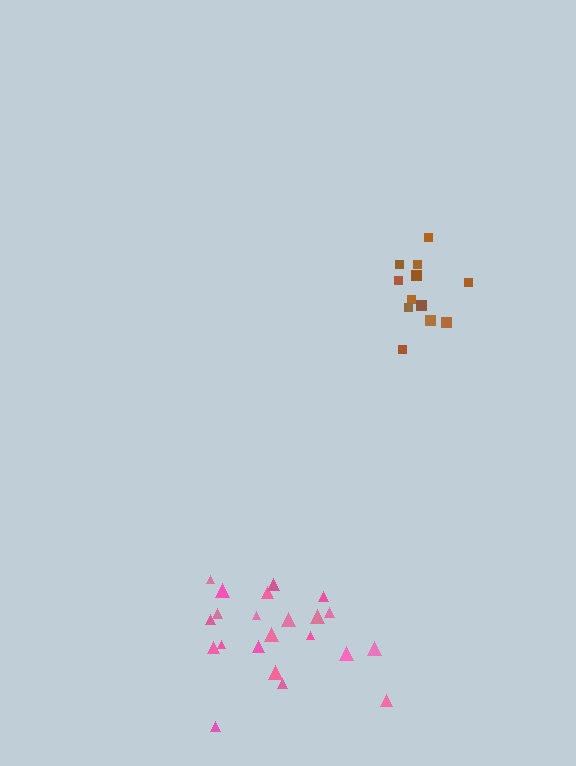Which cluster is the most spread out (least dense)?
Pink.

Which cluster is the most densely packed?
Brown.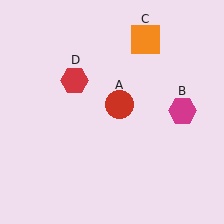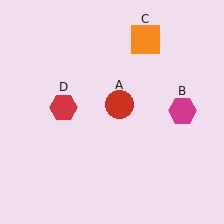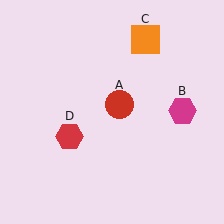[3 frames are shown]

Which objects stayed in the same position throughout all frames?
Red circle (object A) and magenta hexagon (object B) and orange square (object C) remained stationary.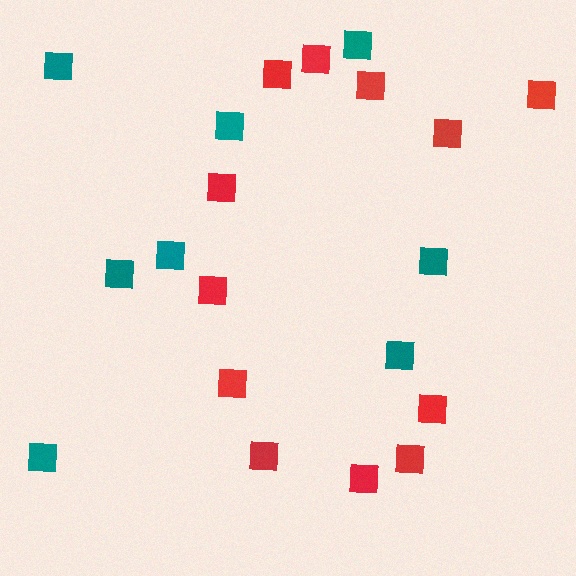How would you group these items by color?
There are 2 groups: one group of teal squares (8) and one group of red squares (12).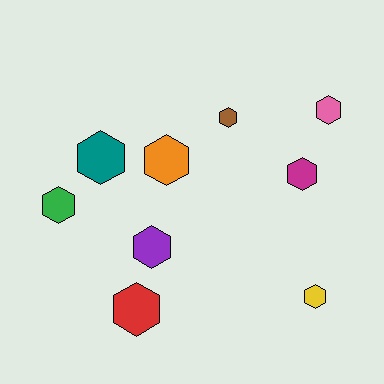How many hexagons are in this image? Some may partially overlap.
There are 9 hexagons.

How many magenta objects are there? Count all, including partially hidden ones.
There is 1 magenta object.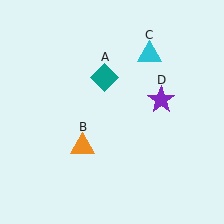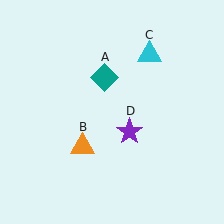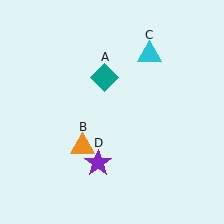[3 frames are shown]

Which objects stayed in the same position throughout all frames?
Teal diamond (object A) and orange triangle (object B) and cyan triangle (object C) remained stationary.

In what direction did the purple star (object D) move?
The purple star (object D) moved down and to the left.